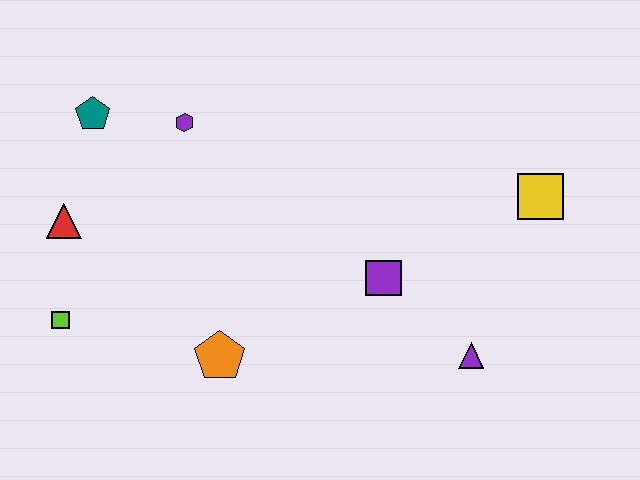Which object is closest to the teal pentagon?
The purple hexagon is closest to the teal pentagon.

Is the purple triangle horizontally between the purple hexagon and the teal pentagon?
No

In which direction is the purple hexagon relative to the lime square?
The purple hexagon is above the lime square.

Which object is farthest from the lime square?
The yellow square is farthest from the lime square.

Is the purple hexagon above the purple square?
Yes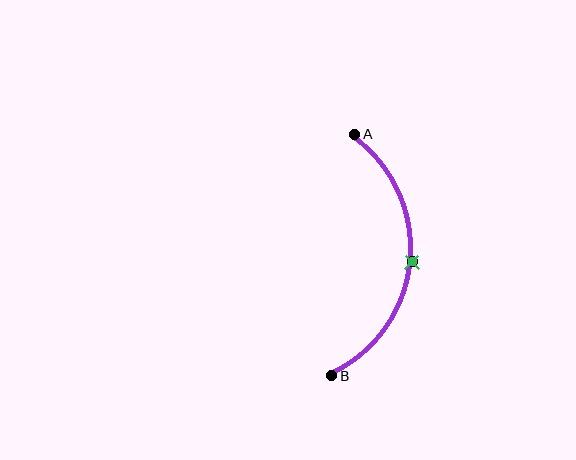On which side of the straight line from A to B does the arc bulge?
The arc bulges to the right of the straight line connecting A and B.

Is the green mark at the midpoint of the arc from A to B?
Yes. The green mark lies on the arc at equal arc-length from both A and B — it is the arc midpoint.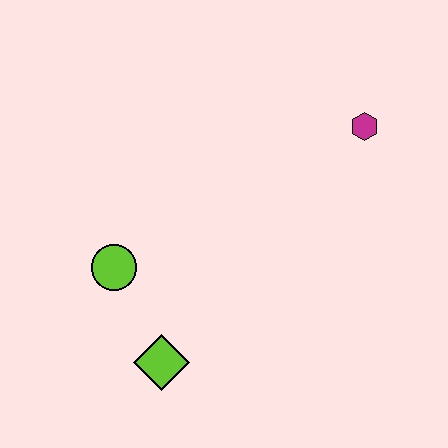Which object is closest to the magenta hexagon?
The lime circle is closest to the magenta hexagon.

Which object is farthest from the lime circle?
The magenta hexagon is farthest from the lime circle.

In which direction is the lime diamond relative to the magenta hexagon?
The lime diamond is below the magenta hexagon.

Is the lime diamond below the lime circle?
Yes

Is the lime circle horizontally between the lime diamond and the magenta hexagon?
No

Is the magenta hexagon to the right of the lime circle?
Yes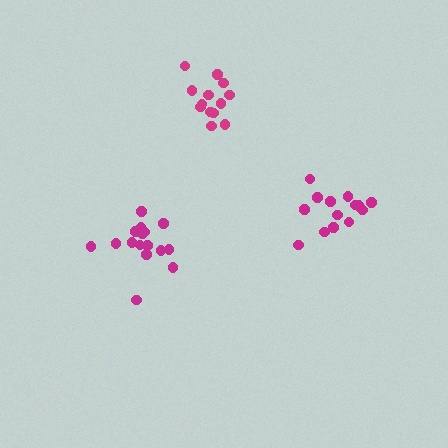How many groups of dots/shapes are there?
There are 3 groups.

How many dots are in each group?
Group 1: 16 dots, Group 2: 14 dots, Group 3: 13 dots (43 total).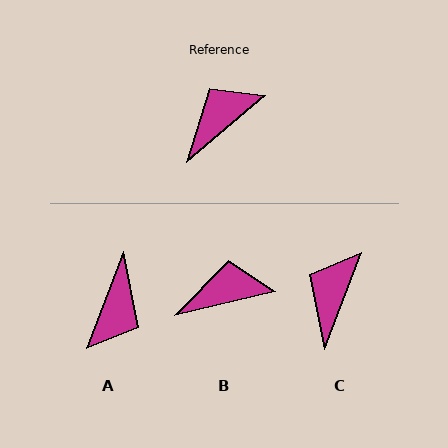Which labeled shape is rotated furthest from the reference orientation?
A, about 152 degrees away.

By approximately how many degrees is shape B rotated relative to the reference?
Approximately 27 degrees clockwise.